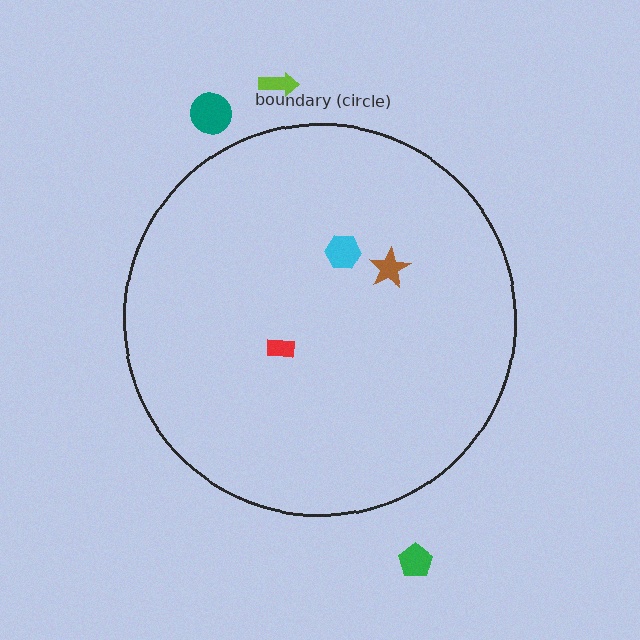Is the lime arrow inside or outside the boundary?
Outside.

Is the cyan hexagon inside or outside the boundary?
Inside.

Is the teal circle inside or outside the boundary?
Outside.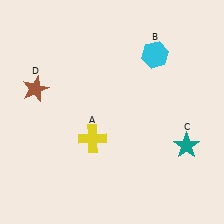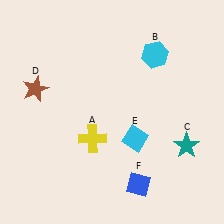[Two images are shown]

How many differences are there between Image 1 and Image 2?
There are 2 differences between the two images.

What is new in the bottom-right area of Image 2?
A blue diamond (F) was added in the bottom-right area of Image 2.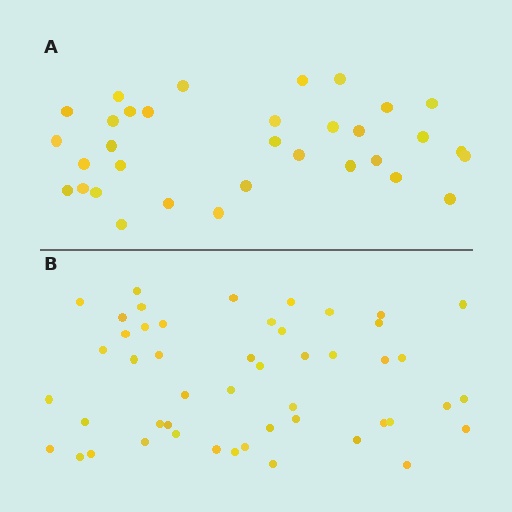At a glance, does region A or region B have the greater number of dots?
Region B (the bottom region) has more dots.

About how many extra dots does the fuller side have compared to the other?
Region B has approximately 15 more dots than region A.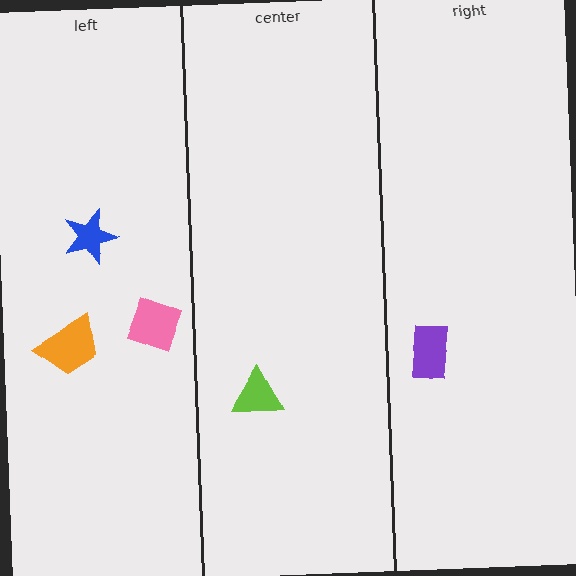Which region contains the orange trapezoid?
The left region.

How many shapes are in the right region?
1.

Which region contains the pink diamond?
The left region.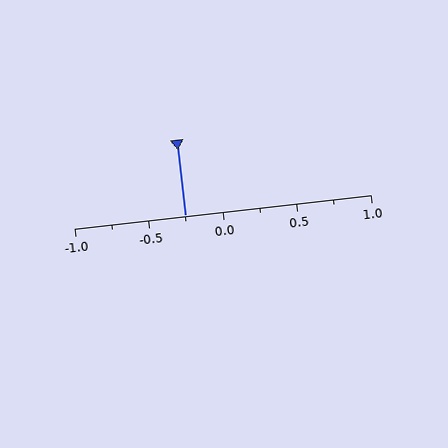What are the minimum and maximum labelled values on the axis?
The axis runs from -1.0 to 1.0.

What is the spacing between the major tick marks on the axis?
The major ticks are spaced 0.5 apart.